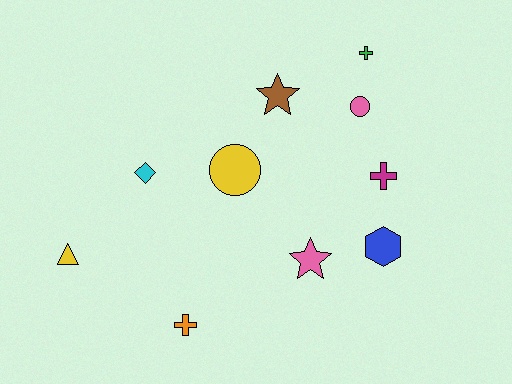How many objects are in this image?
There are 10 objects.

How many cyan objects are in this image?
There is 1 cyan object.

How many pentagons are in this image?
There are no pentagons.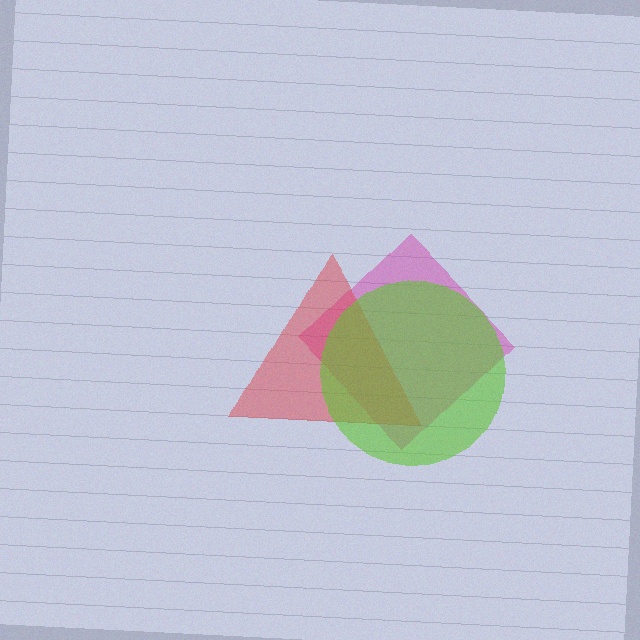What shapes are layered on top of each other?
The layered shapes are: a magenta diamond, a red triangle, a lime circle.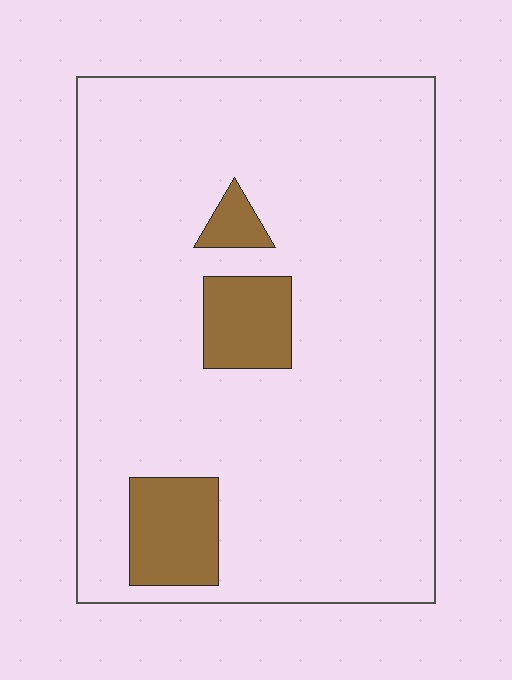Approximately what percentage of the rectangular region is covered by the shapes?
Approximately 10%.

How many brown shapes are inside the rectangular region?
3.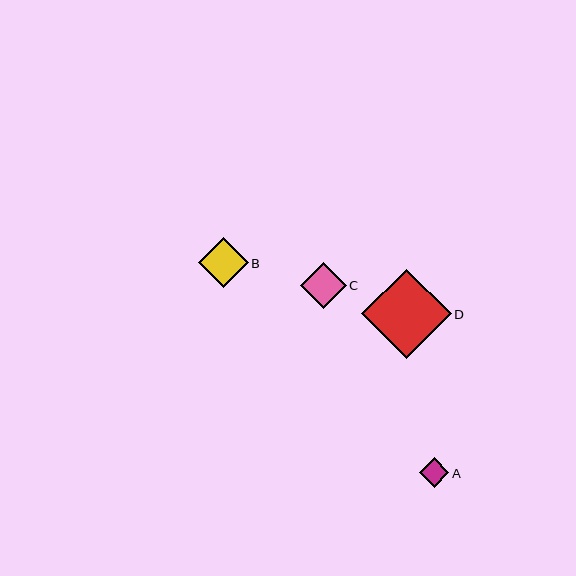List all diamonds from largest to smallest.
From largest to smallest: D, B, C, A.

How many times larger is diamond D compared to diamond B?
Diamond D is approximately 1.8 times the size of diamond B.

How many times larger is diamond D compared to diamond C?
Diamond D is approximately 1.9 times the size of diamond C.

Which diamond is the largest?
Diamond D is the largest with a size of approximately 90 pixels.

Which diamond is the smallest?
Diamond A is the smallest with a size of approximately 29 pixels.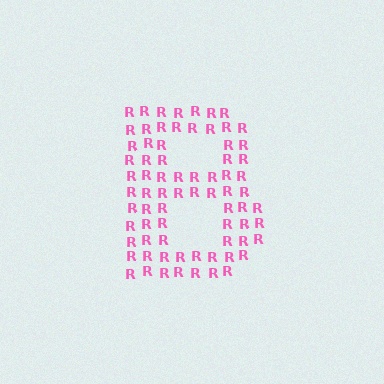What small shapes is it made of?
It is made of small letter R's.